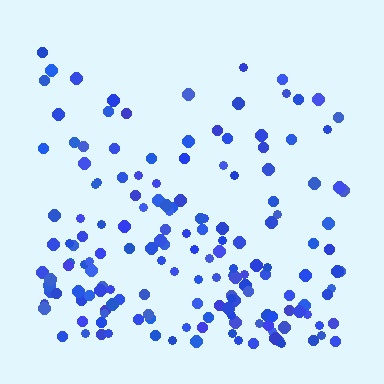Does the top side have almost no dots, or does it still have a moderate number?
Still a moderate number, just noticeably fewer than the bottom.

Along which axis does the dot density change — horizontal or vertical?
Vertical.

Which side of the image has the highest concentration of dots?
The bottom.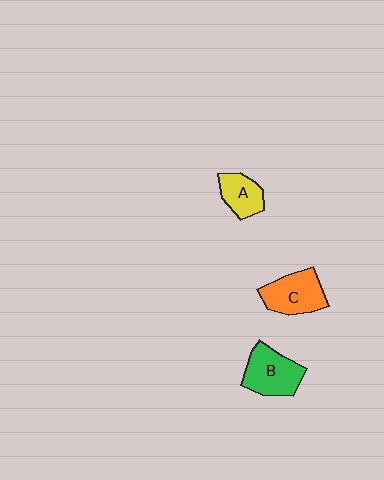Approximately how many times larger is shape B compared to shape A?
Approximately 1.5 times.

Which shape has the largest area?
Shape B (green).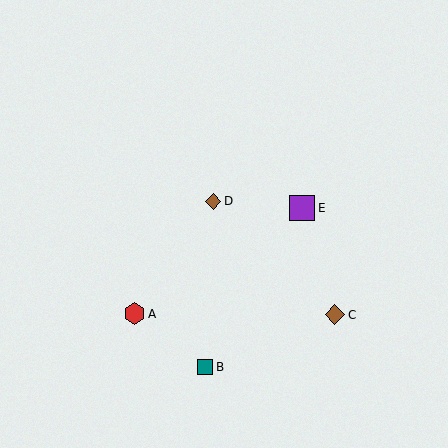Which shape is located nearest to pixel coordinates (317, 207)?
The purple square (labeled E) at (302, 208) is nearest to that location.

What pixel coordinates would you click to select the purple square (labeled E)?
Click at (302, 208) to select the purple square E.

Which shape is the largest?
The purple square (labeled E) is the largest.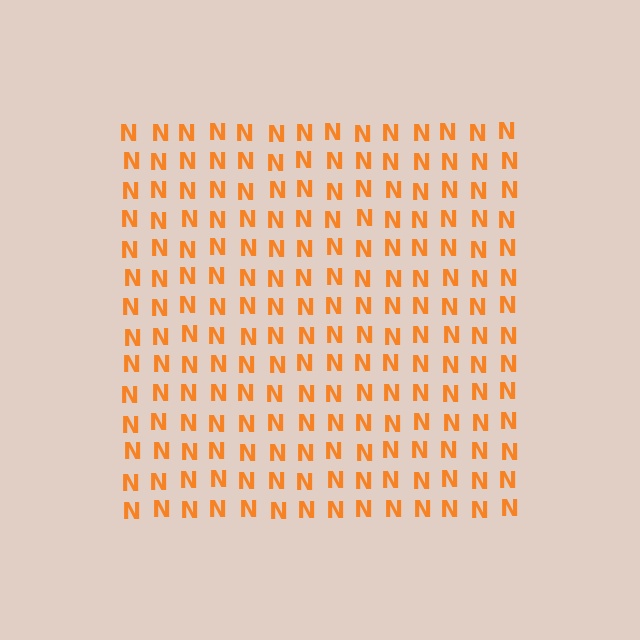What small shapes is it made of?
It is made of small letter N's.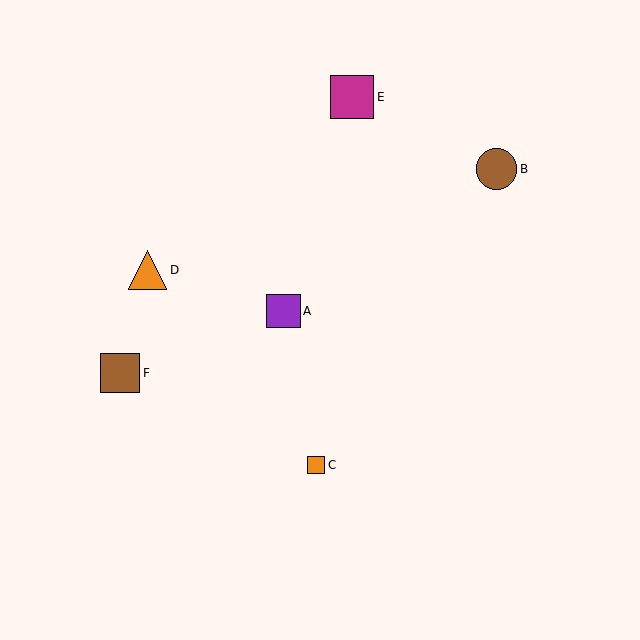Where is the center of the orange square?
The center of the orange square is at (316, 465).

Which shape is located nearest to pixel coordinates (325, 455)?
The orange square (labeled C) at (316, 465) is nearest to that location.